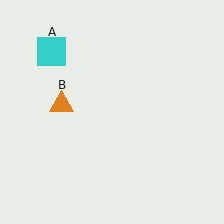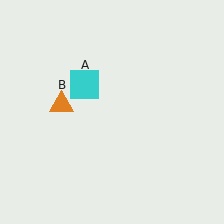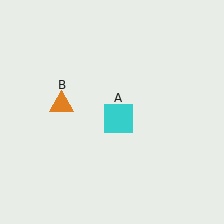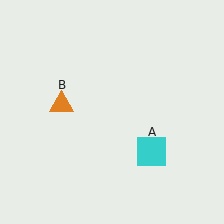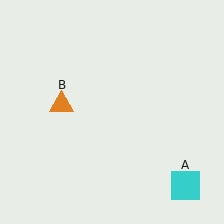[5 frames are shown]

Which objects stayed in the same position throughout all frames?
Orange triangle (object B) remained stationary.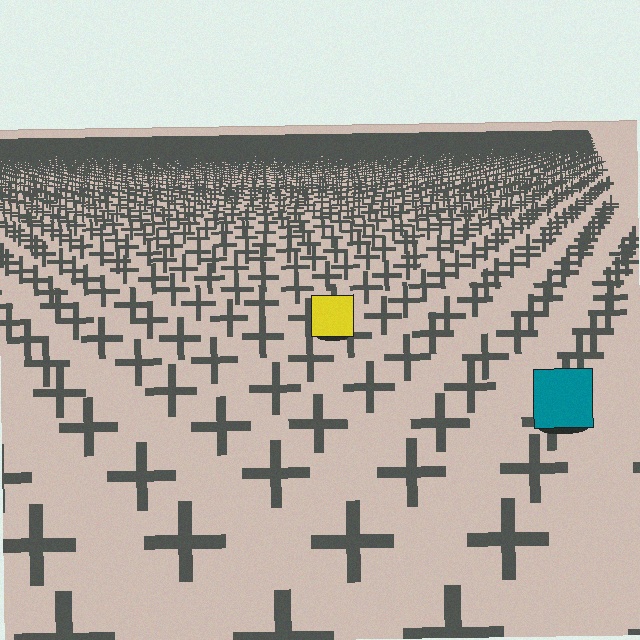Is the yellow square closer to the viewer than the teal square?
No. The teal square is closer — you can tell from the texture gradient: the ground texture is coarser near it.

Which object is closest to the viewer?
The teal square is closest. The texture marks near it are larger and more spread out.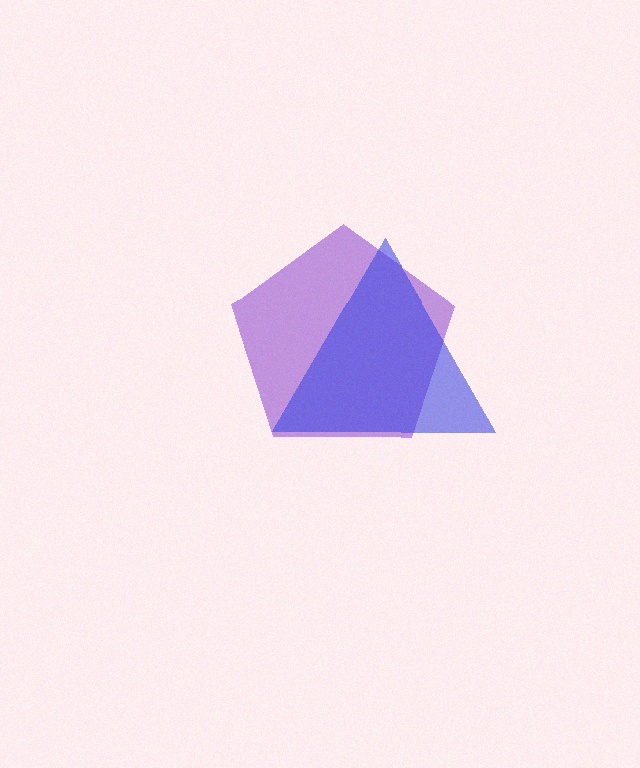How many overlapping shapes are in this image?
There are 2 overlapping shapes in the image.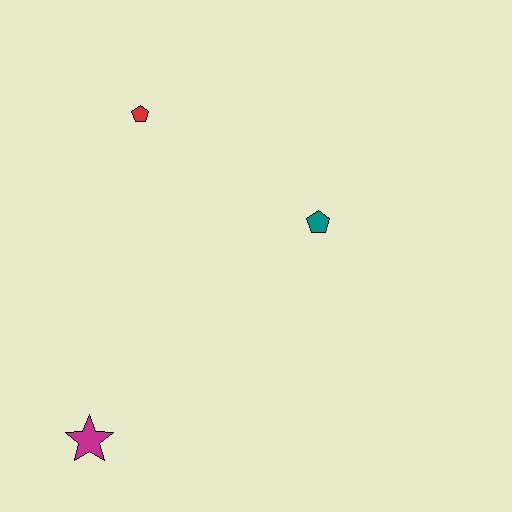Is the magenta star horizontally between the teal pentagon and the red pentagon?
No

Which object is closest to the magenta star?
The teal pentagon is closest to the magenta star.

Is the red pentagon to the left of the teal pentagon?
Yes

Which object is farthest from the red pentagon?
The magenta star is farthest from the red pentagon.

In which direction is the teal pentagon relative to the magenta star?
The teal pentagon is to the right of the magenta star.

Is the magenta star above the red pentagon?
No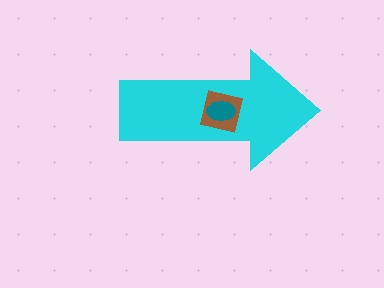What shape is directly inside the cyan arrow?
The brown square.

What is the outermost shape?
The cyan arrow.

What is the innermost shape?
The teal ellipse.